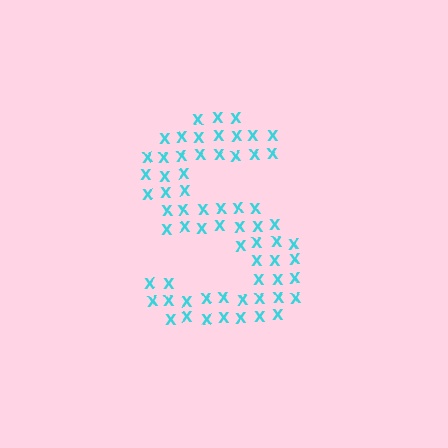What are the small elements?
The small elements are letter X's.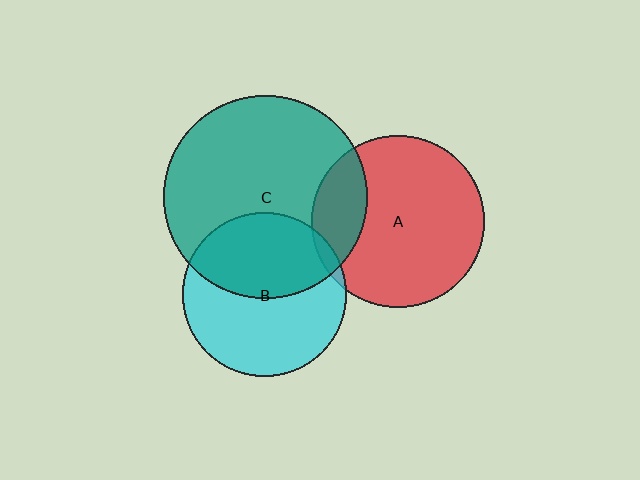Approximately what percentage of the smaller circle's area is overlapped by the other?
Approximately 20%.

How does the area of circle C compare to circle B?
Approximately 1.5 times.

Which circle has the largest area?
Circle C (teal).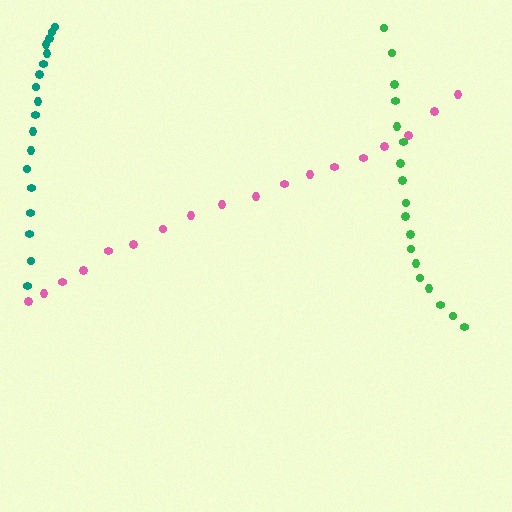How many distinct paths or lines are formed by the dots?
There are 3 distinct paths.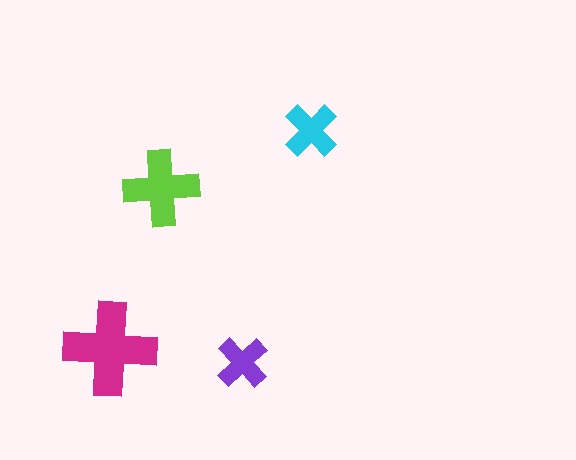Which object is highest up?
The cyan cross is topmost.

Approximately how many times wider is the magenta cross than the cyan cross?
About 1.5 times wider.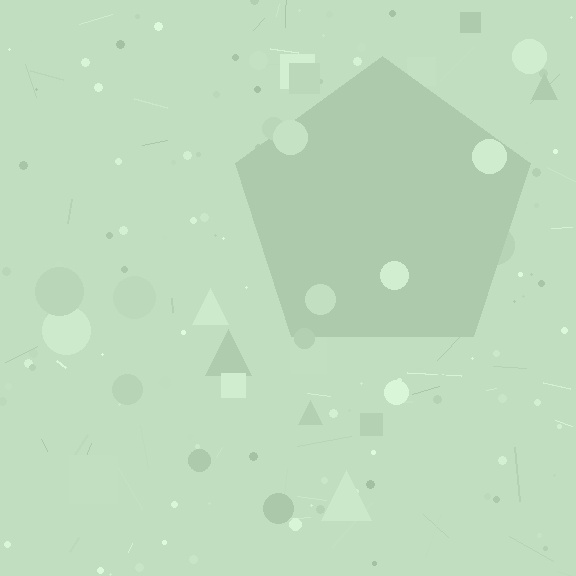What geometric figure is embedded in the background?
A pentagon is embedded in the background.